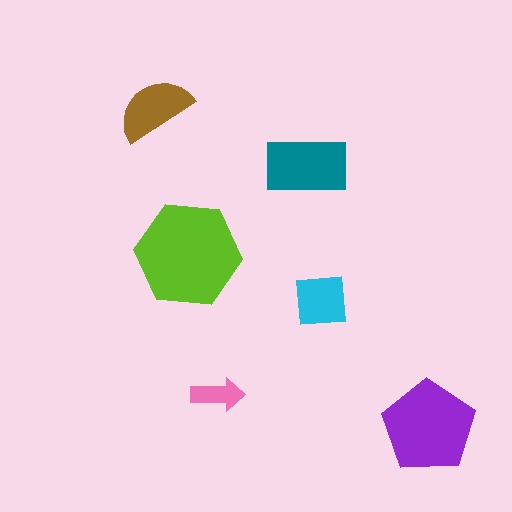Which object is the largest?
The lime hexagon.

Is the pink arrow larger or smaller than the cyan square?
Smaller.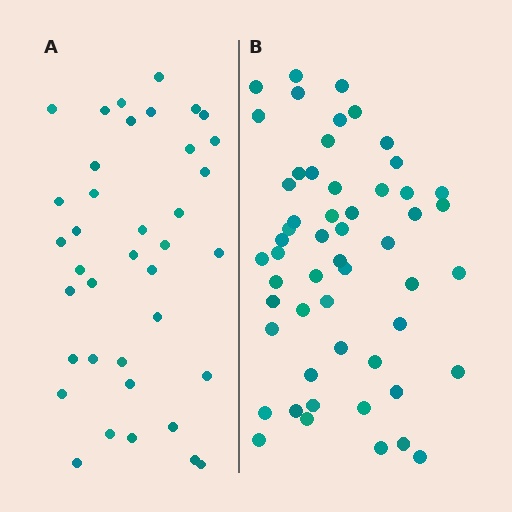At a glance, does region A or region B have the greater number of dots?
Region B (the right region) has more dots.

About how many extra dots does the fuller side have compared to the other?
Region B has approximately 15 more dots than region A.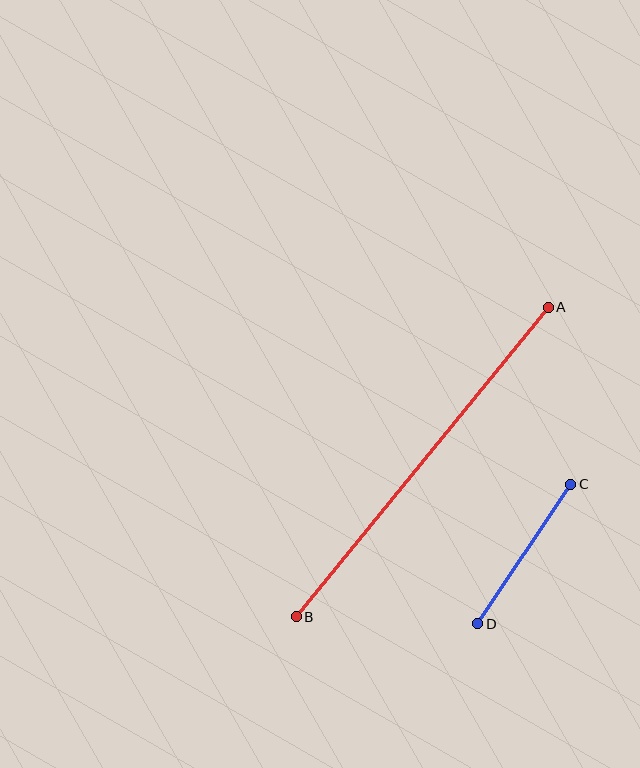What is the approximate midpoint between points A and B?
The midpoint is at approximately (422, 462) pixels.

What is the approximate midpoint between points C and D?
The midpoint is at approximately (524, 554) pixels.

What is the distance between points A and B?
The distance is approximately 399 pixels.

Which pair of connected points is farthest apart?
Points A and B are farthest apart.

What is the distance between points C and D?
The distance is approximately 167 pixels.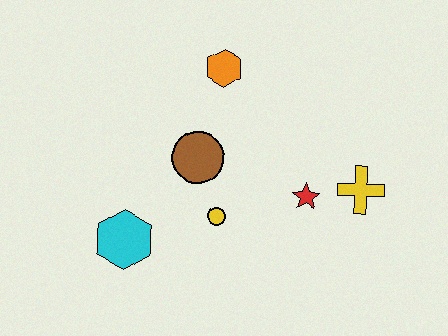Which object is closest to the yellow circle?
The brown circle is closest to the yellow circle.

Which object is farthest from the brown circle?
The yellow cross is farthest from the brown circle.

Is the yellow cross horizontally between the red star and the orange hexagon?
No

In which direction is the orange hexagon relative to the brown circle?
The orange hexagon is above the brown circle.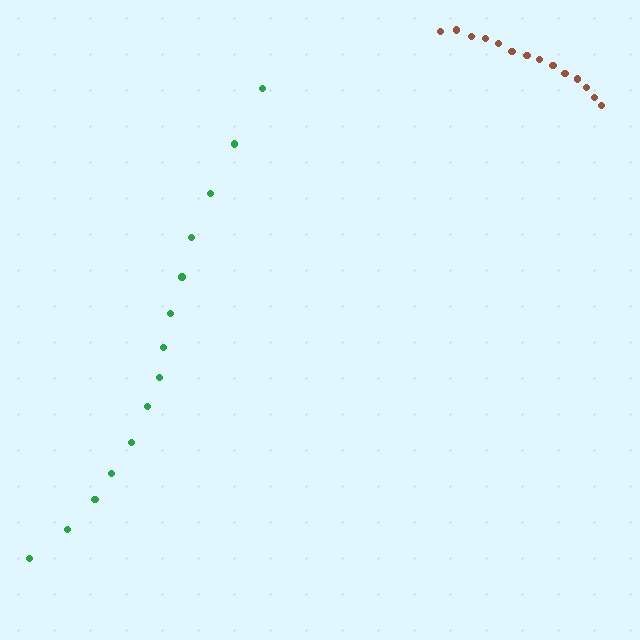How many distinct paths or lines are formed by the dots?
There are 2 distinct paths.